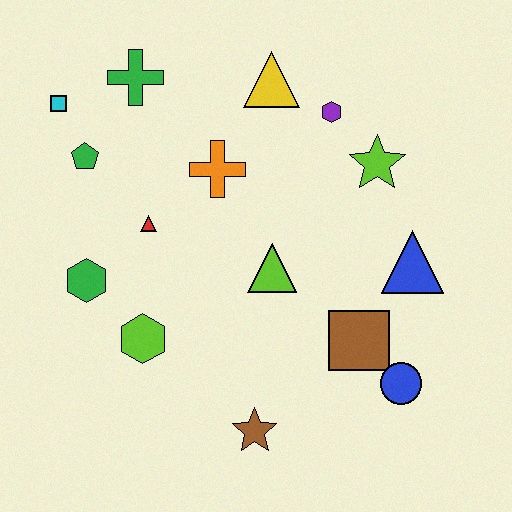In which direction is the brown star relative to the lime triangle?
The brown star is below the lime triangle.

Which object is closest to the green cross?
The cyan square is closest to the green cross.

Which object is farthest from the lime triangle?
The cyan square is farthest from the lime triangle.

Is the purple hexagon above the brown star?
Yes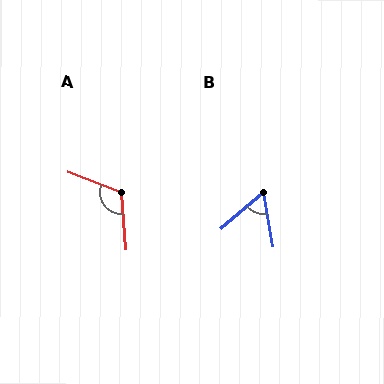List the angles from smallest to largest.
B (59°), A (116°).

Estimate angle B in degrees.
Approximately 59 degrees.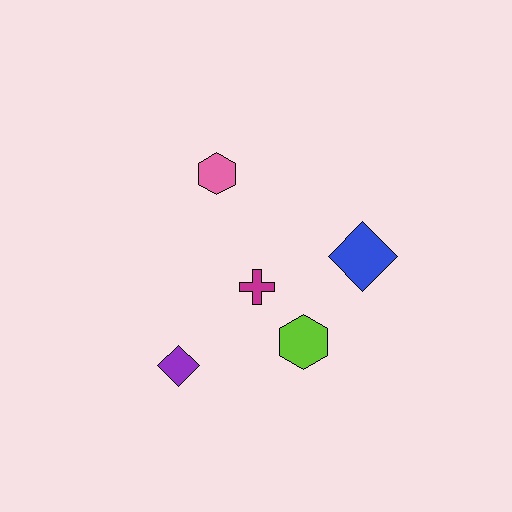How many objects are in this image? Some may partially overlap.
There are 5 objects.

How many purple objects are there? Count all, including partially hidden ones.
There is 1 purple object.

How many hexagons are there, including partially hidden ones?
There are 2 hexagons.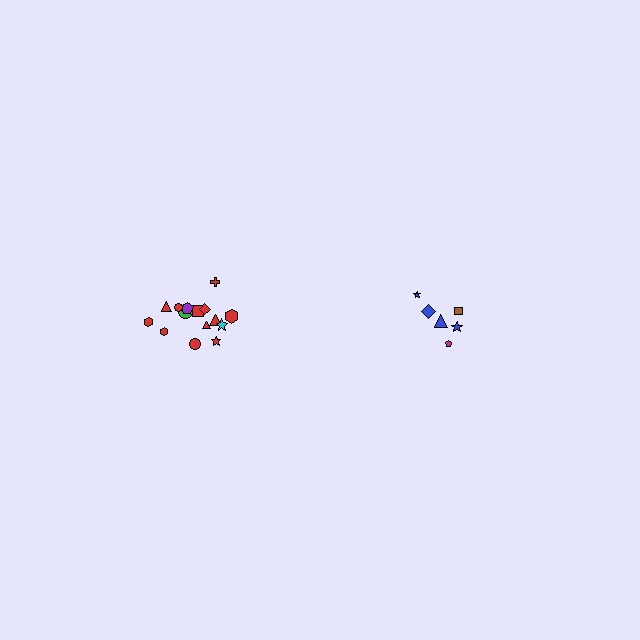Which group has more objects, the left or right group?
The left group.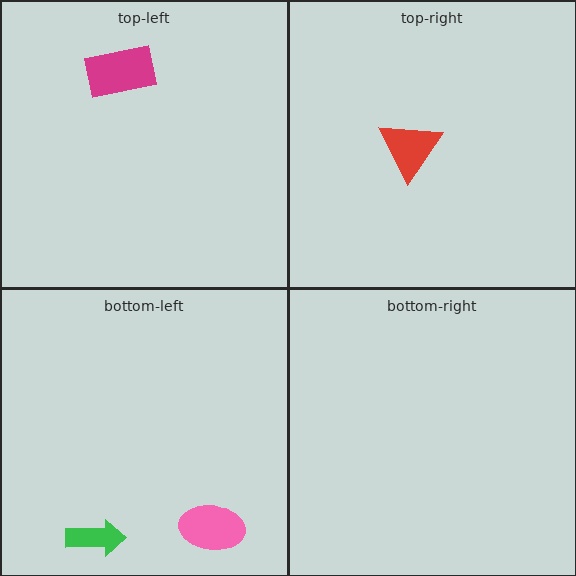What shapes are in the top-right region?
The red triangle.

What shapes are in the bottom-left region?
The green arrow, the pink ellipse.